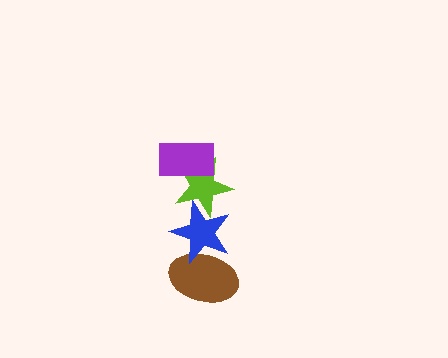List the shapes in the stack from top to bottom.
From top to bottom: the purple rectangle, the lime star, the blue star, the brown ellipse.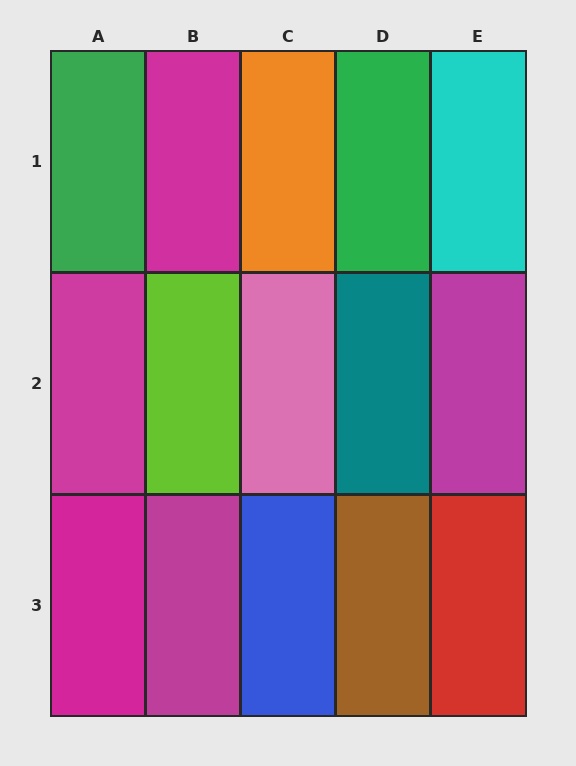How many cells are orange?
1 cell is orange.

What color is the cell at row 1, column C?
Orange.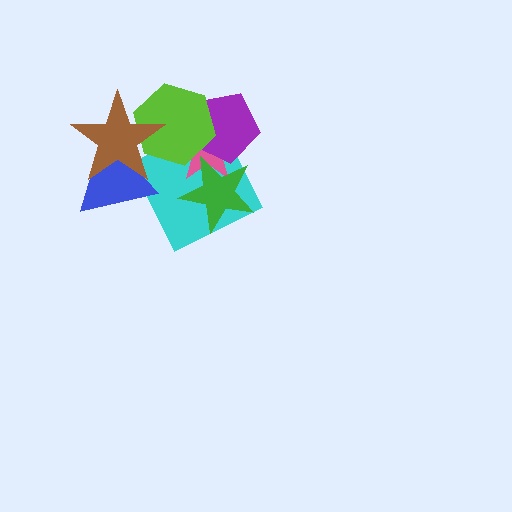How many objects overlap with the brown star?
2 objects overlap with the brown star.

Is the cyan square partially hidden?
Yes, it is partially covered by another shape.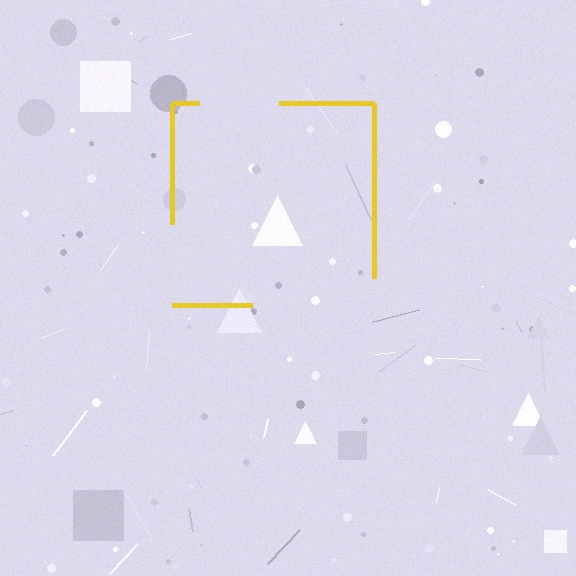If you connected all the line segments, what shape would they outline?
They would outline a square.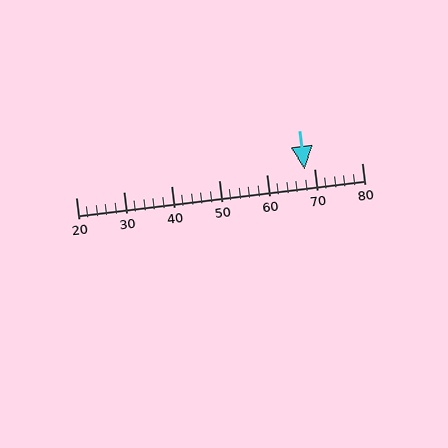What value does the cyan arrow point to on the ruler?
The cyan arrow points to approximately 68.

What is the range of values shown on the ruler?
The ruler shows values from 20 to 80.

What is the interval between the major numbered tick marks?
The major tick marks are spaced 10 units apart.